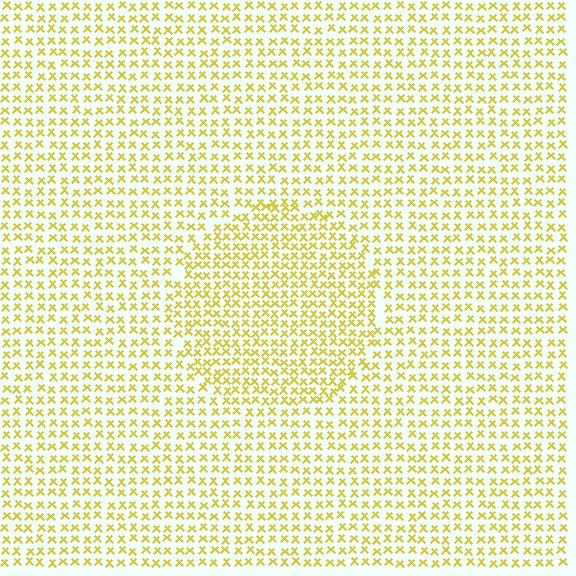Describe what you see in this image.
The image contains small yellow elements arranged at two different densities. A circle-shaped region is visible where the elements are more densely packed than the surrounding area.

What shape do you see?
I see a circle.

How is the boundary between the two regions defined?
The boundary is defined by a change in element density (approximately 1.4x ratio). All elements are the same color, size, and shape.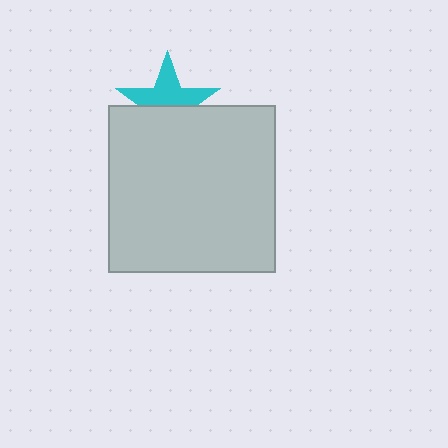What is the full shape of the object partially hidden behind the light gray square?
The partially hidden object is a cyan star.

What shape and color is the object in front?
The object in front is a light gray square.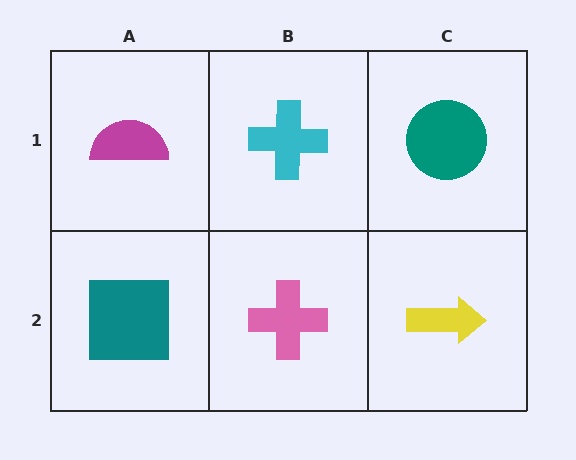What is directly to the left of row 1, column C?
A cyan cross.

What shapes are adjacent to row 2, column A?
A magenta semicircle (row 1, column A), a pink cross (row 2, column B).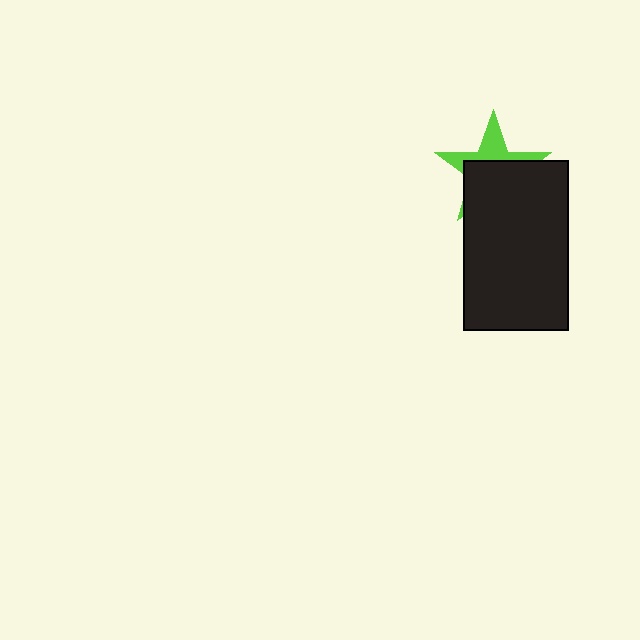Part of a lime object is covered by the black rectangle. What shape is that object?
It is a star.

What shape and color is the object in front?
The object in front is a black rectangle.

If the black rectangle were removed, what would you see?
You would see the complete lime star.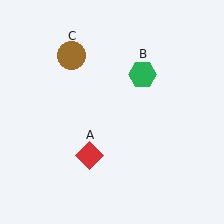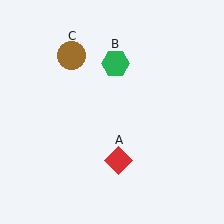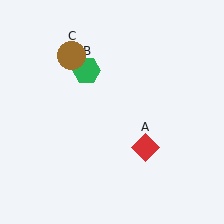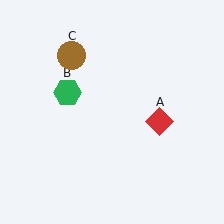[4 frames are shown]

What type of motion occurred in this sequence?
The red diamond (object A), green hexagon (object B) rotated counterclockwise around the center of the scene.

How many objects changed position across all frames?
2 objects changed position: red diamond (object A), green hexagon (object B).